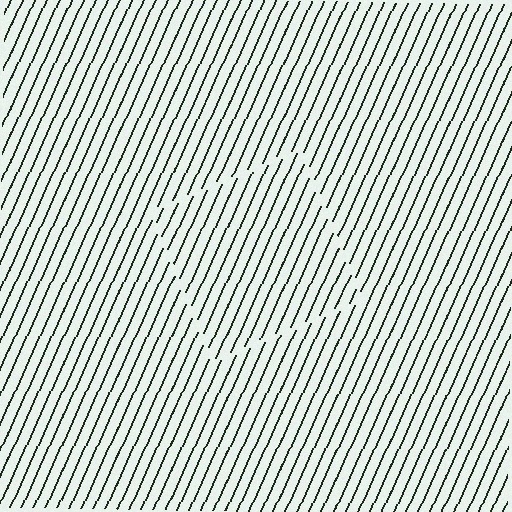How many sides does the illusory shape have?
4 sides — the line-ends trace a square.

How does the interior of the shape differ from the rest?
The interior of the shape contains the same grating, shifted by half a period — the contour is defined by the phase discontinuity where line-ends from the inner and outer gratings abut.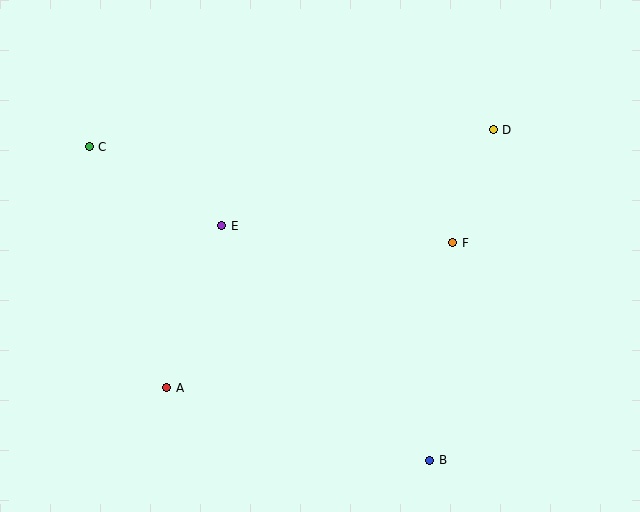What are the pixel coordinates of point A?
Point A is at (167, 388).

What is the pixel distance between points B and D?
The distance between B and D is 337 pixels.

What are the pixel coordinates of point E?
Point E is at (222, 226).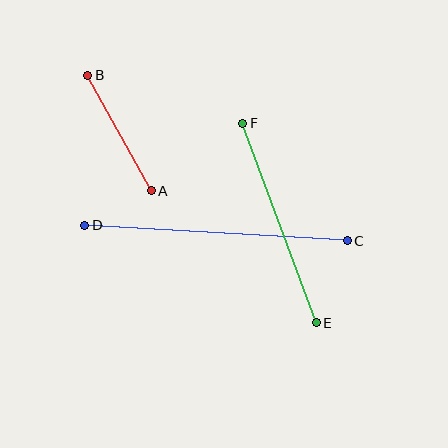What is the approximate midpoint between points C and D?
The midpoint is at approximately (216, 233) pixels.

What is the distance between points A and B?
The distance is approximately 131 pixels.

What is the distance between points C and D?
The distance is approximately 263 pixels.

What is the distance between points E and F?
The distance is approximately 213 pixels.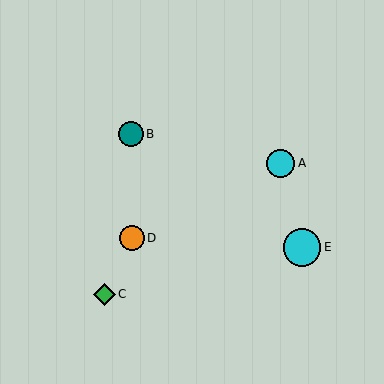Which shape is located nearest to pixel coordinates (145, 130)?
The teal circle (labeled B) at (131, 134) is nearest to that location.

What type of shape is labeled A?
Shape A is a cyan circle.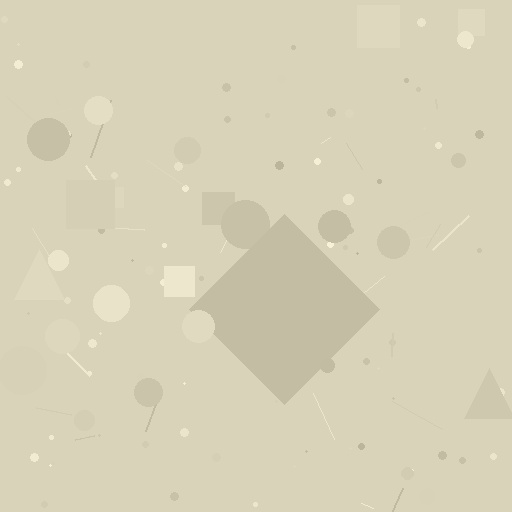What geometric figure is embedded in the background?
A diamond is embedded in the background.